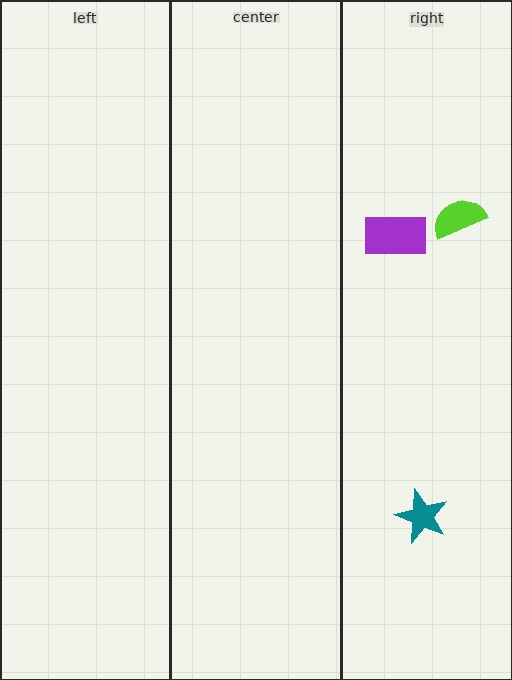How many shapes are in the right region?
3.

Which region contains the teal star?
The right region.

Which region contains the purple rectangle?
The right region.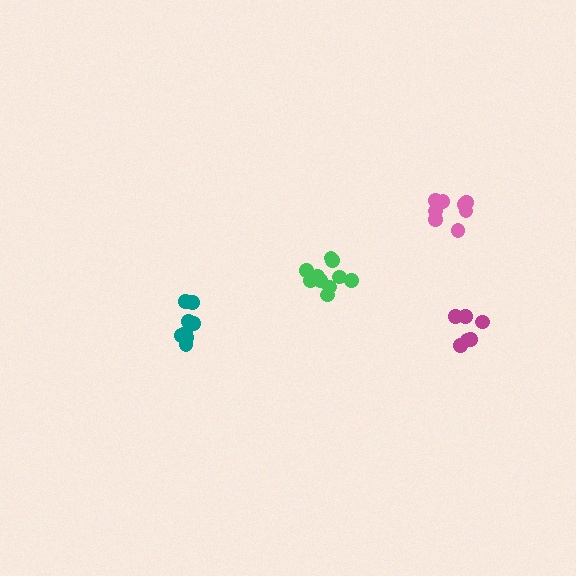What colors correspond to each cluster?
The clusters are colored: pink, magenta, teal, green.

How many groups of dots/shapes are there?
There are 4 groups.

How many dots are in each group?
Group 1: 8 dots, Group 2: 7 dots, Group 3: 8 dots, Group 4: 10 dots (33 total).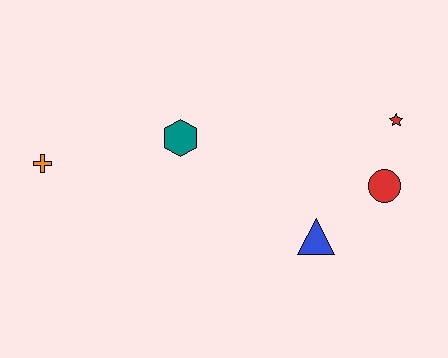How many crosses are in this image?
There is 1 cross.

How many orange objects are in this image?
There is 1 orange object.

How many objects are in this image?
There are 5 objects.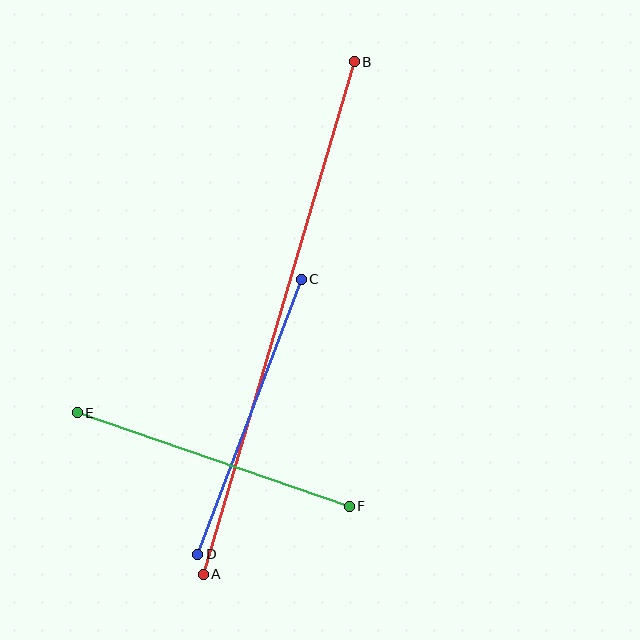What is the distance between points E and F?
The distance is approximately 288 pixels.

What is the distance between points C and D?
The distance is approximately 294 pixels.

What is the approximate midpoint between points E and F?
The midpoint is at approximately (213, 460) pixels.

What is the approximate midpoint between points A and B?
The midpoint is at approximately (279, 318) pixels.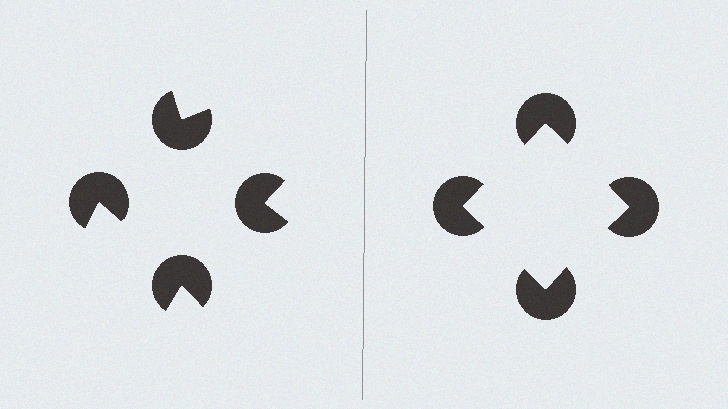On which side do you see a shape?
An illusory square appears on the right side. On the left side the wedge cuts are rotated, so no coherent shape forms.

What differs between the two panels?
The pac-man discs are positioned identically on both sides; only the wedge orientations differ. On the right they align to a square; on the left they are misaligned.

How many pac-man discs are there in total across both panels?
8 — 4 on each side.